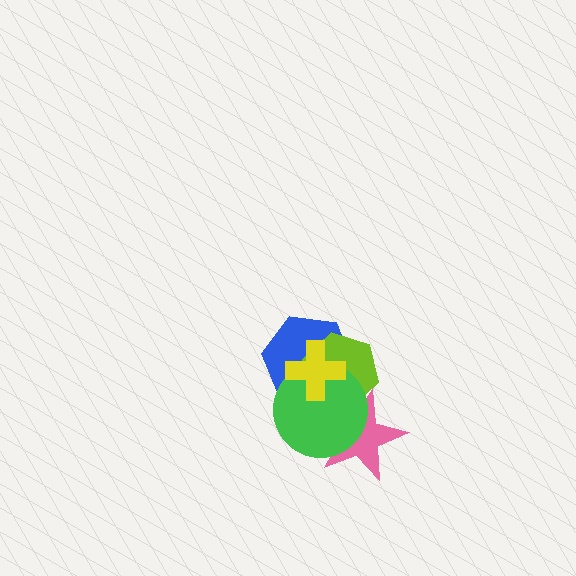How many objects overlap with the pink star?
2 objects overlap with the pink star.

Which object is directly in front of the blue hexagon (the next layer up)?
The lime hexagon is directly in front of the blue hexagon.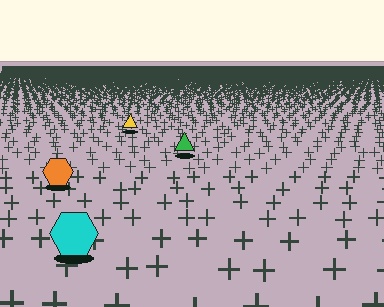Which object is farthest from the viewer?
The yellow triangle is farthest from the viewer. It appears smaller and the ground texture around it is denser.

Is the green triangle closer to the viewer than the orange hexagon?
No. The orange hexagon is closer — you can tell from the texture gradient: the ground texture is coarser near it.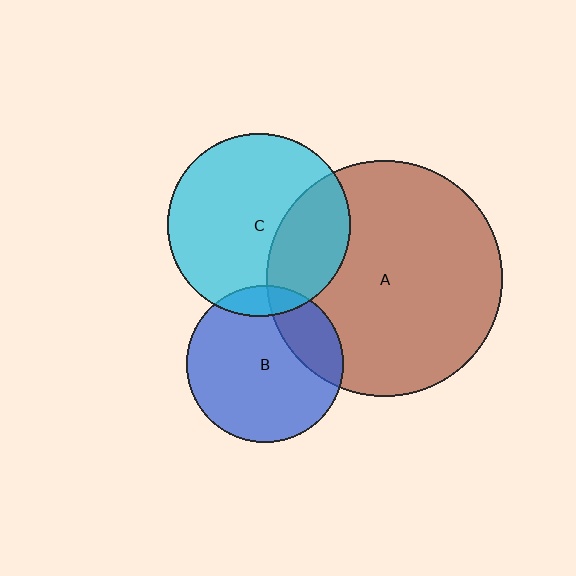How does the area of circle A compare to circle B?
Approximately 2.2 times.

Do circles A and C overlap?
Yes.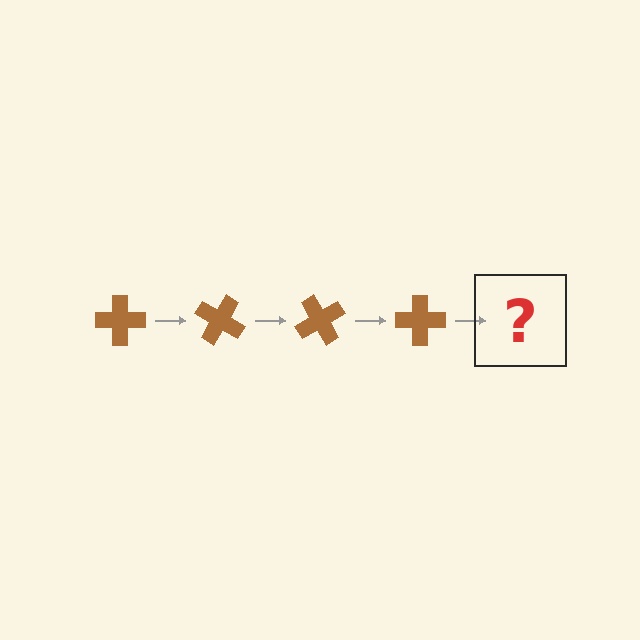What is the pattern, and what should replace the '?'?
The pattern is that the cross rotates 30 degrees each step. The '?' should be a brown cross rotated 120 degrees.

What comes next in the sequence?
The next element should be a brown cross rotated 120 degrees.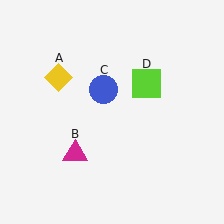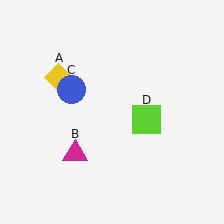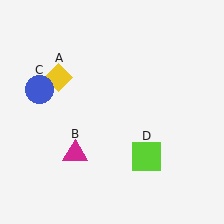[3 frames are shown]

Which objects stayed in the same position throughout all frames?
Yellow diamond (object A) and magenta triangle (object B) remained stationary.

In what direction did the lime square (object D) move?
The lime square (object D) moved down.